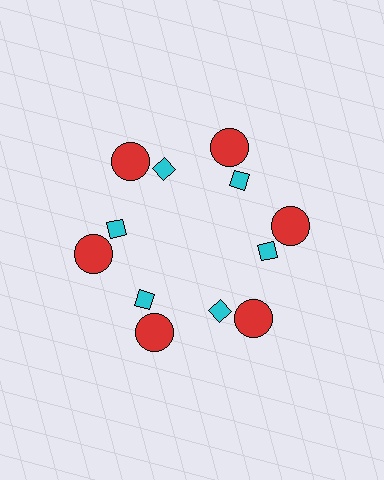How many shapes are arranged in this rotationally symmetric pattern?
There are 12 shapes, arranged in 6 groups of 2.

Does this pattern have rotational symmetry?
Yes, this pattern has 6-fold rotational symmetry. It looks the same after rotating 60 degrees around the center.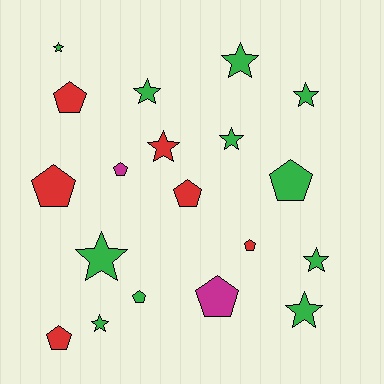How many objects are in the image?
There are 19 objects.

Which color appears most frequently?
Green, with 11 objects.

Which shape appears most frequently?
Star, with 10 objects.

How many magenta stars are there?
There are no magenta stars.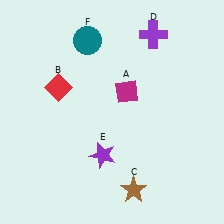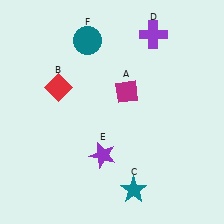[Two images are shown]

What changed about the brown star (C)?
In Image 1, C is brown. In Image 2, it changed to teal.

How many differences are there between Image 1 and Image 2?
There is 1 difference between the two images.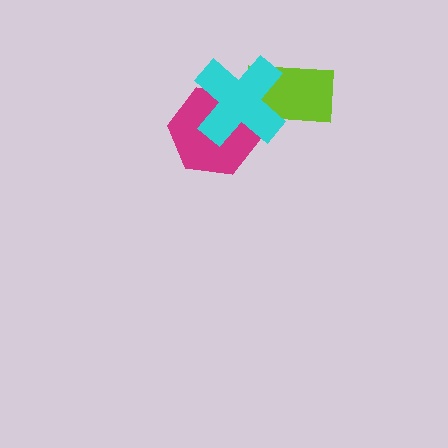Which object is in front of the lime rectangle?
The cyan cross is in front of the lime rectangle.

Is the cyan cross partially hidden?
No, no other shape covers it.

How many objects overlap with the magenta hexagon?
1 object overlaps with the magenta hexagon.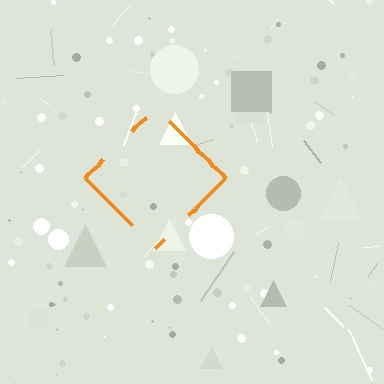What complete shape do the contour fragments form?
The contour fragments form a diamond.